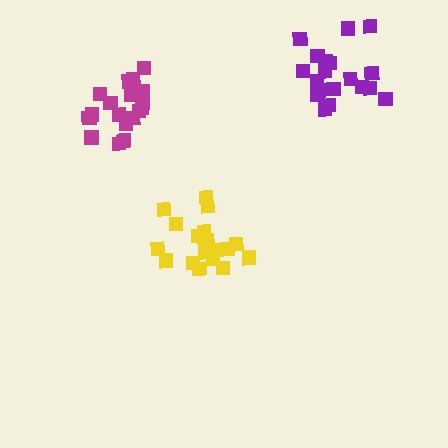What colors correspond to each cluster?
The clusters are colored: yellow, purple, magenta.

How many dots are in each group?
Group 1: 20 dots, Group 2: 20 dots, Group 3: 19 dots (59 total).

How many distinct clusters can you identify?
There are 3 distinct clusters.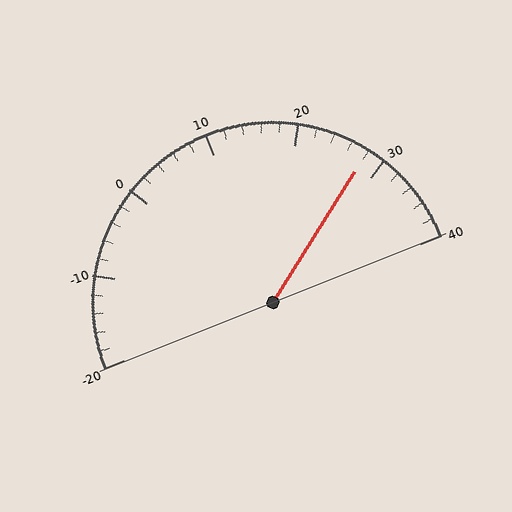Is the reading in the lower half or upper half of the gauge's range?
The reading is in the upper half of the range (-20 to 40).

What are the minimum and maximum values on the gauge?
The gauge ranges from -20 to 40.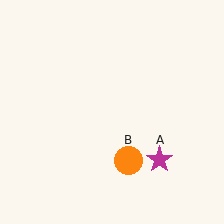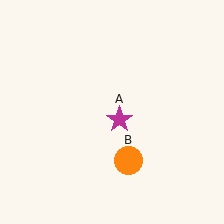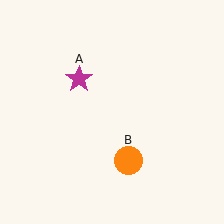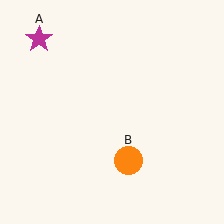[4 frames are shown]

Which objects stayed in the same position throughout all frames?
Orange circle (object B) remained stationary.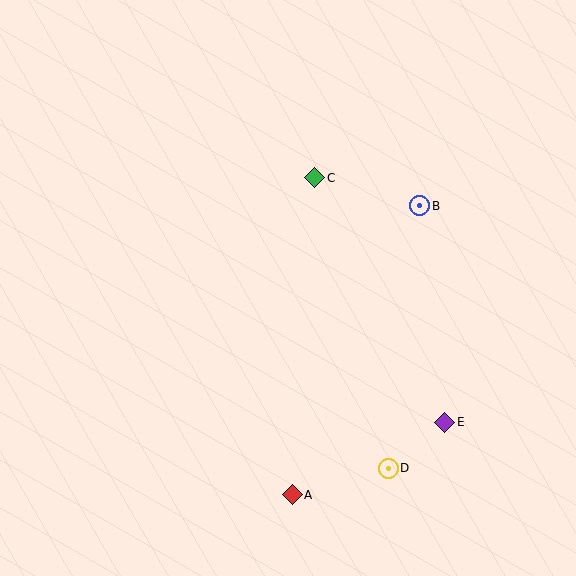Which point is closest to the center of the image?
Point C at (315, 178) is closest to the center.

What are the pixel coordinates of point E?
Point E is at (445, 422).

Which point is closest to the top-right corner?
Point B is closest to the top-right corner.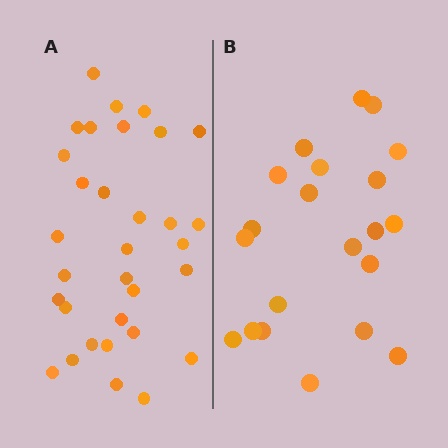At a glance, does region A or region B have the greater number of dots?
Region A (the left region) has more dots.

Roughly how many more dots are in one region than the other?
Region A has roughly 12 or so more dots than region B.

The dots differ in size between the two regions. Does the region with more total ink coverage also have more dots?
No. Region B has more total ink coverage because its dots are larger, but region A actually contains more individual dots. Total area can be misleading — the number of items is what matters here.